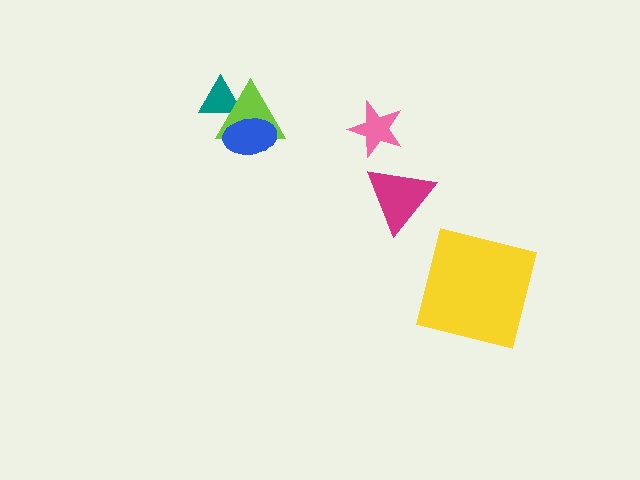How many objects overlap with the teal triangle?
2 objects overlap with the teal triangle.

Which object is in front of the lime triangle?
The blue ellipse is in front of the lime triangle.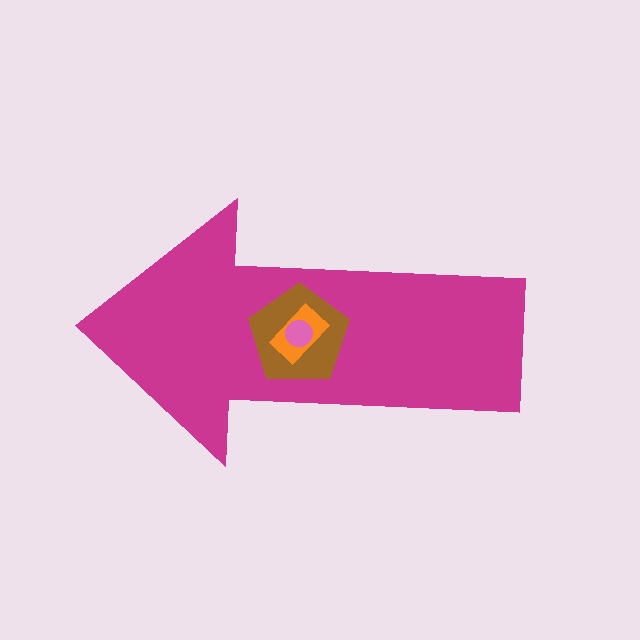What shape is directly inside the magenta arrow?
The brown pentagon.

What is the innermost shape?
The pink circle.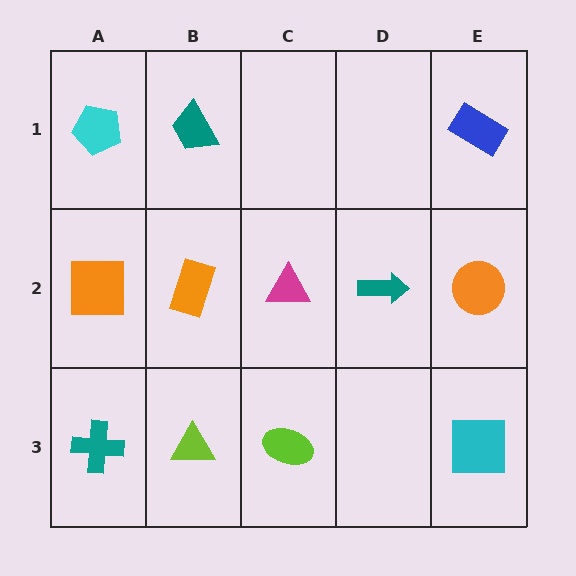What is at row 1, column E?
A blue rectangle.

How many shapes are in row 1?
3 shapes.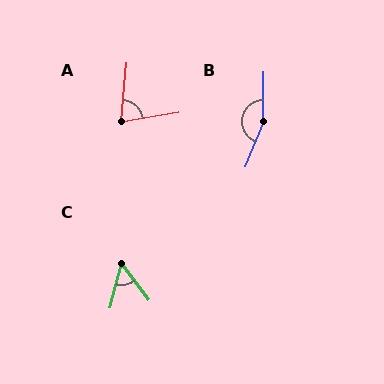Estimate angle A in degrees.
Approximately 75 degrees.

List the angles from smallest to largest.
C (52°), A (75°), B (159°).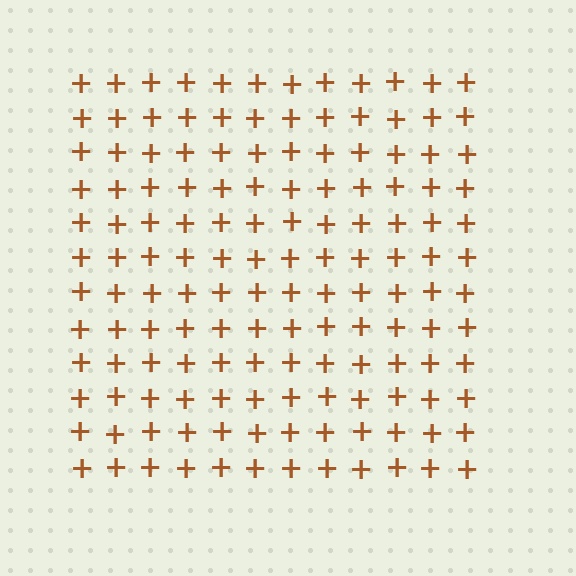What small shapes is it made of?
It is made of small plus signs.